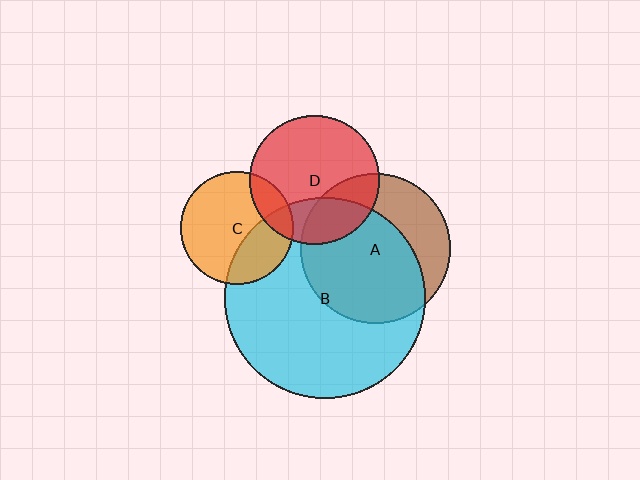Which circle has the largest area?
Circle B (cyan).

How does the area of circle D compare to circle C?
Approximately 1.3 times.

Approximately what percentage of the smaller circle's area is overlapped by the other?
Approximately 30%.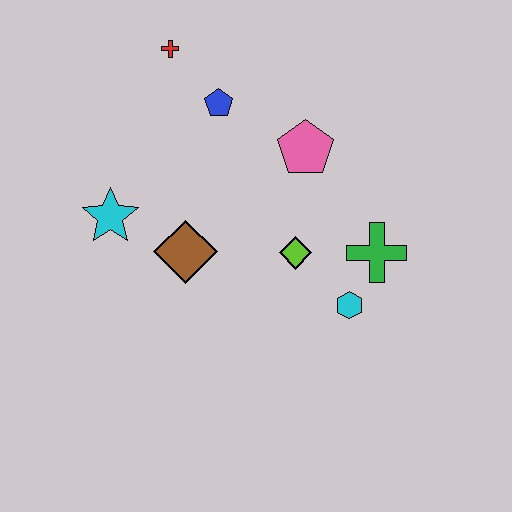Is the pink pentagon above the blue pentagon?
No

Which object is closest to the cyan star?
The brown diamond is closest to the cyan star.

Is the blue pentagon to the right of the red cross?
Yes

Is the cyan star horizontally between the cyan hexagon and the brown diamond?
No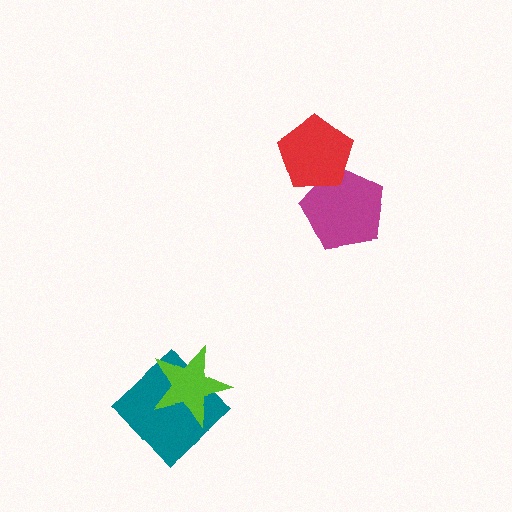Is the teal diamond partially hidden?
Yes, it is partially covered by another shape.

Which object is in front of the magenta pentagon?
The red pentagon is in front of the magenta pentagon.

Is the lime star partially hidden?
No, no other shape covers it.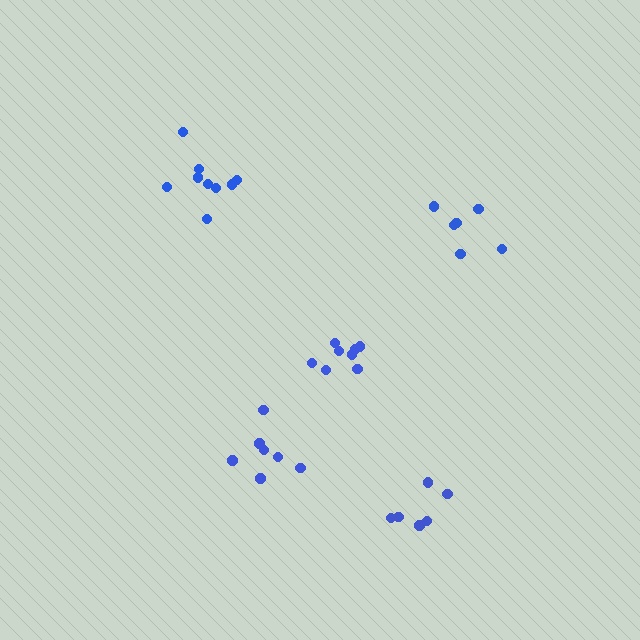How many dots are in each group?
Group 1: 9 dots, Group 2: 6 dots, Group 3: 7 dots, Group 4: 6 dots, Group 5: 8 dots (36 total).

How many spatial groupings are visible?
There are 5 spatial groupings.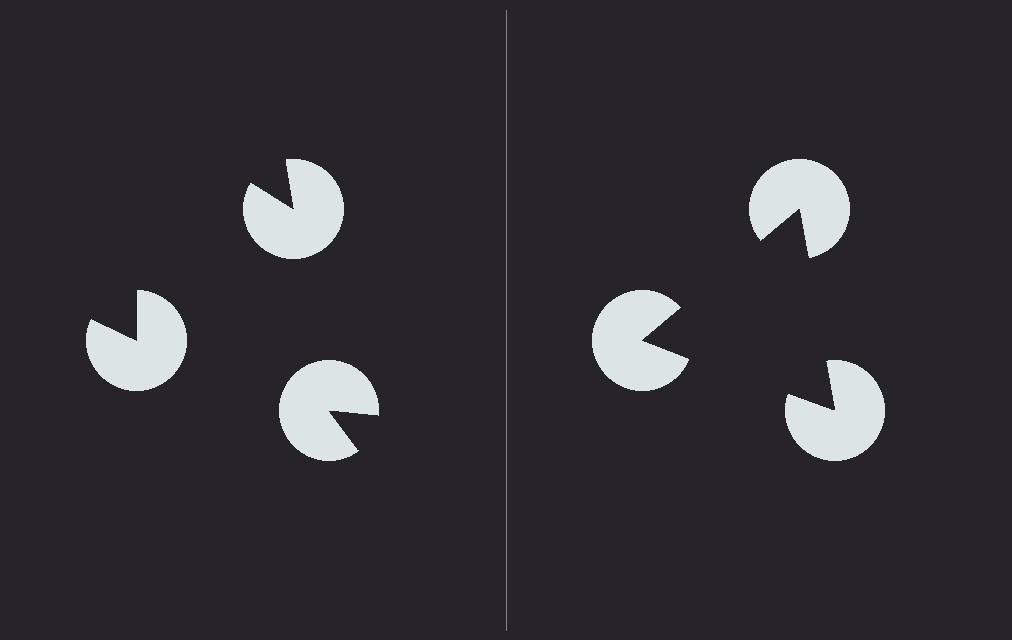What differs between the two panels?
The pac-man discs are positioned identically on both sides; only the wedge orientations differ. On the right they align to a triangle; on the left they are misaligned.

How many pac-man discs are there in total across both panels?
6 — 3 on each side.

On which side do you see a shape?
An illusory triangle appears on the right side. On the left side the wedge cuts are rotated, so no coherent shape forms.